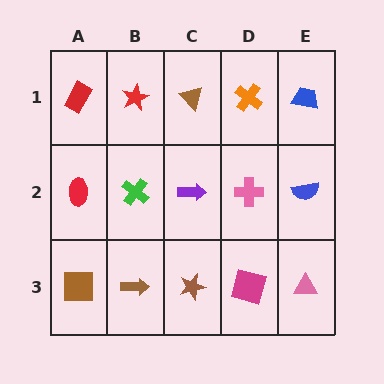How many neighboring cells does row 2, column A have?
3.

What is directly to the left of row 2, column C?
A green cross.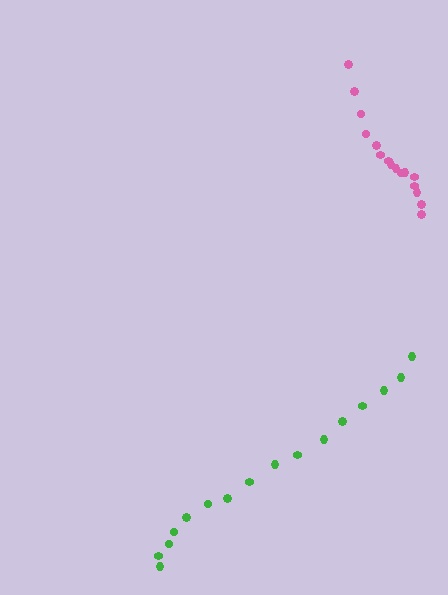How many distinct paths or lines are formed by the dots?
There are 2 distinct paths.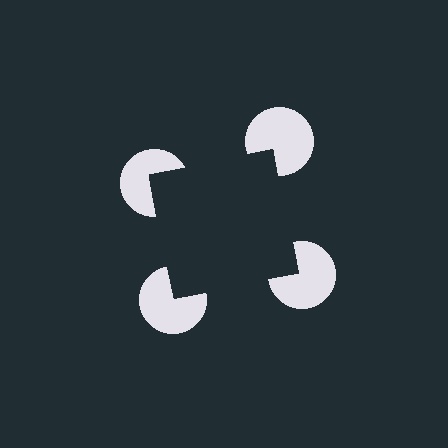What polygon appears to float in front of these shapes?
An illusory square — its edges are inferred from the aligned wedge cuts in the pac-man discs, not physically drawn.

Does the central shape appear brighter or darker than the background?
It typically appears slightly darker than the background, even though no actual brightness change is drawn.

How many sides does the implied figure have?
4 sides.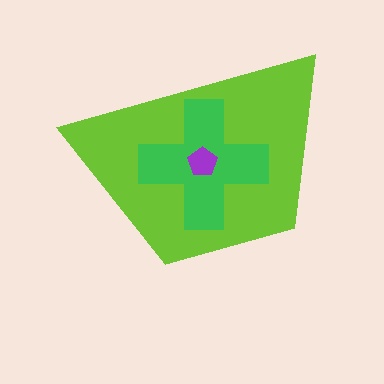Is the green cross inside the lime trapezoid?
Yes.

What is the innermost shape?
The purple pentagon.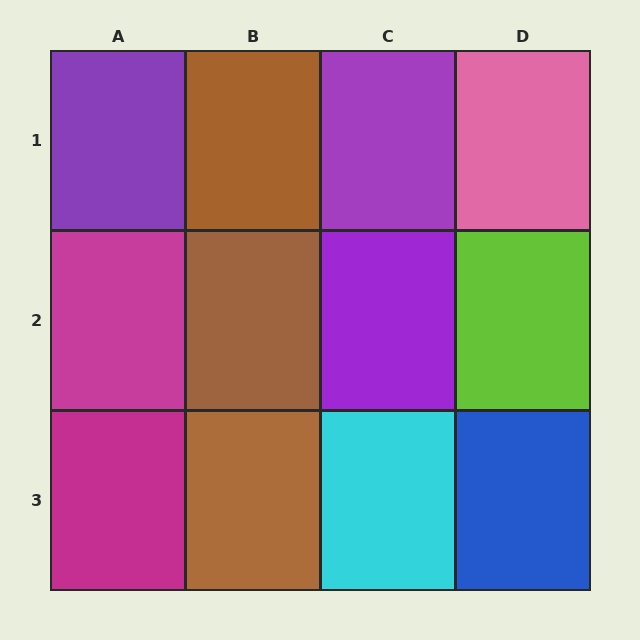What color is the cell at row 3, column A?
Magenta.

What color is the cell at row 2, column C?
Purple.